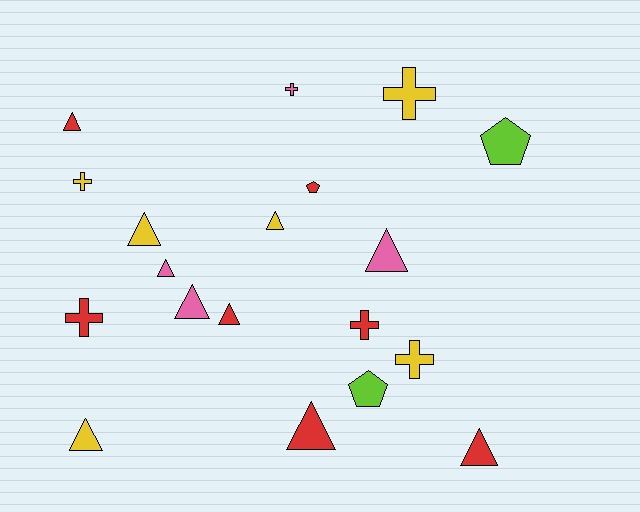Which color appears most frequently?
Red, with 7 objects.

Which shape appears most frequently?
Triangle, with 10 objects.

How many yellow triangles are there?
There are 3 yellow triangles.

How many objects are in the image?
There are 19 objects.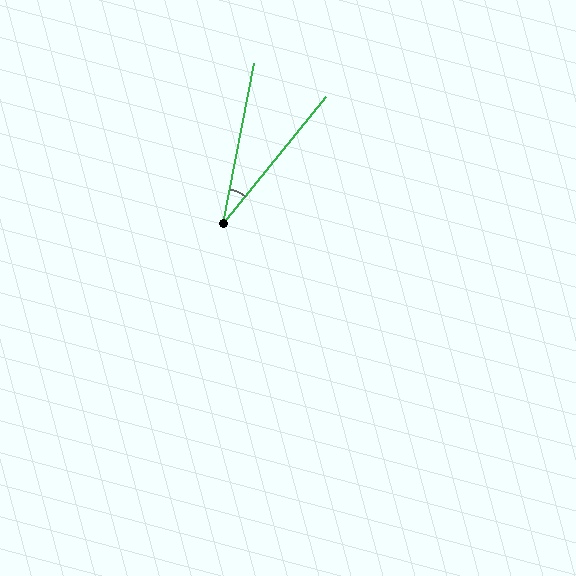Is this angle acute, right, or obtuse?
It is acute.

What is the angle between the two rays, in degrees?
Approximately 28 degrees.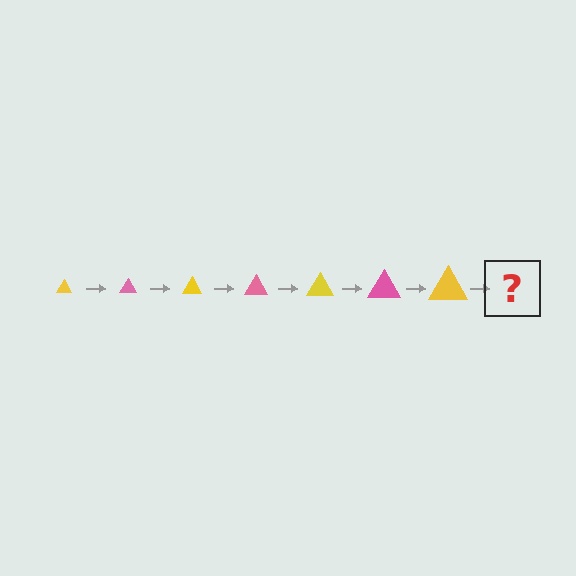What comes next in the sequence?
The next element should be a pink triangle, larger than the previous one.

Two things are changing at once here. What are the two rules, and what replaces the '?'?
The two rules are that the triangle grows larger each step and the color cycles through yellow and pink. The '?' should be a pink triangle, larger than the previous one.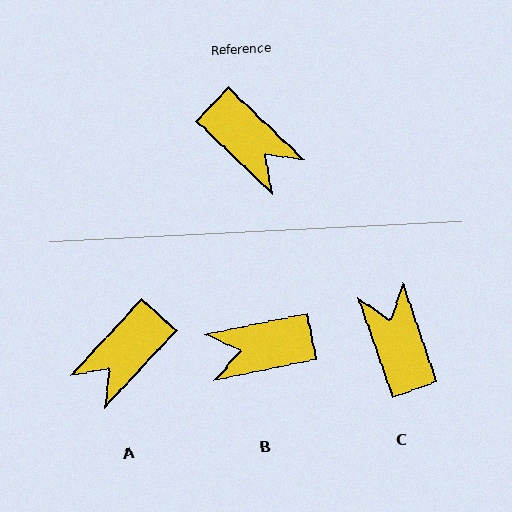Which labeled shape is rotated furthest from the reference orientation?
C, about 153 degrees away.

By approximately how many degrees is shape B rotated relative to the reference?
Approximately 125 degrees clockwise.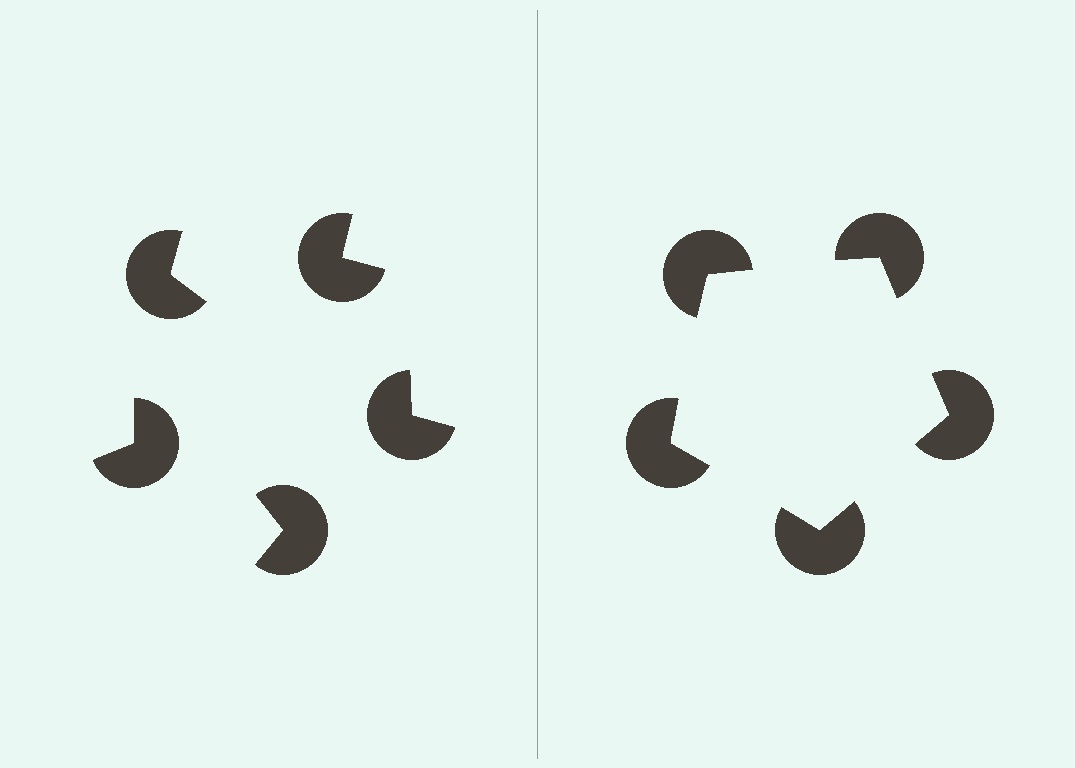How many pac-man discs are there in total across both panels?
10 — 5 on each side.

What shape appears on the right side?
An illusory pentagon.